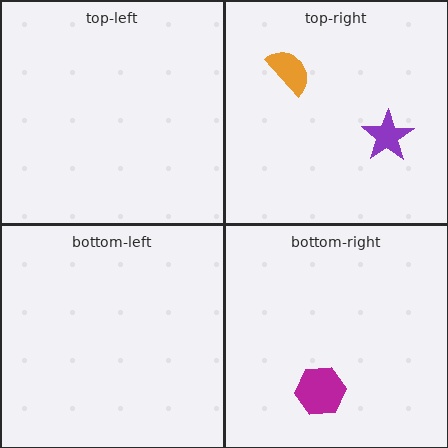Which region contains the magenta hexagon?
The bottom-right region.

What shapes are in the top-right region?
The orange semicircle, the purple star.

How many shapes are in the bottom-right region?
1.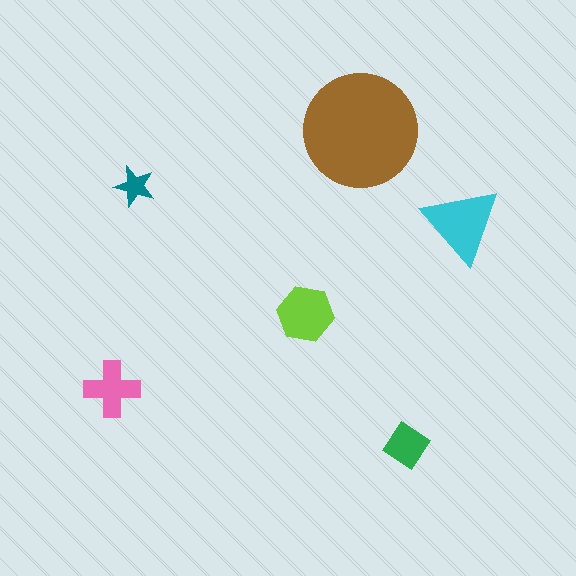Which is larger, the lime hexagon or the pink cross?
The lime hexagon.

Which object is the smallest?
The teal star.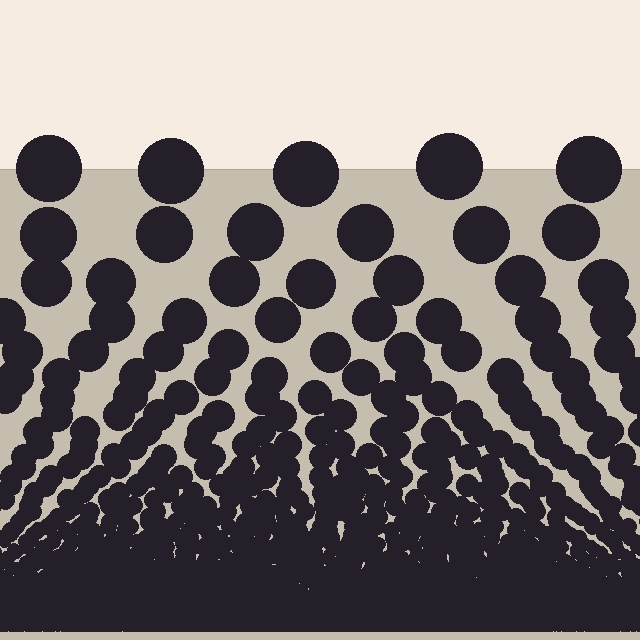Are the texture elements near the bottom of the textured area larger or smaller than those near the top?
Smaller. The gradient is inverted — elements near the bottom are smaller and denser.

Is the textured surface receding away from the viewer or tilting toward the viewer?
The surface appears to tilt toward the viewer. Texture elements get larger and sparser toward the top.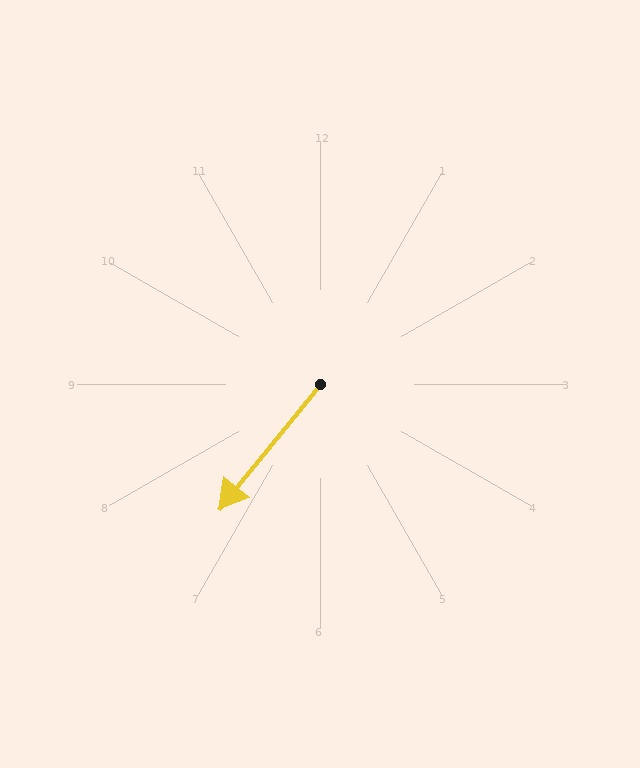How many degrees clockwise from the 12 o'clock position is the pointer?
Approximately 219 degrees.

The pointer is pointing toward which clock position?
Roughly 7 o'clock.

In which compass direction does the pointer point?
Southwest.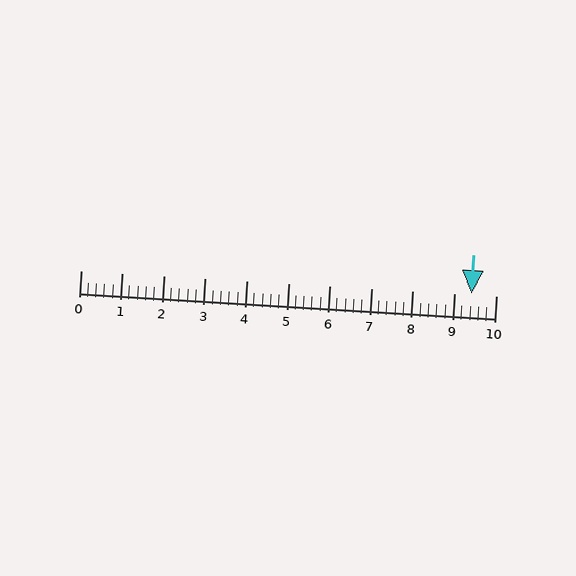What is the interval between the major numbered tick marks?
The major tick marks are spaced 1 units apart.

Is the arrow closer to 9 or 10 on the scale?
The arrow is closer to 9.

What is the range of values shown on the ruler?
The ruler shows values from 0 to 10.